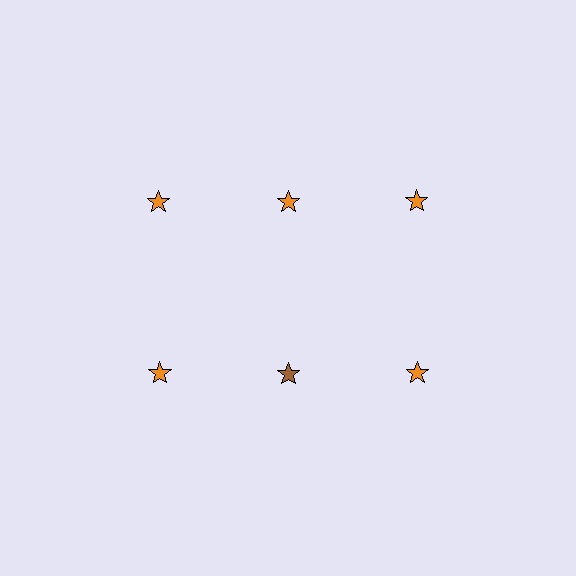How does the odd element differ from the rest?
It has a different color: brown instead of orange.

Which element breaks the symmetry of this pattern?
The brown star in the second row, second from left column breaks the symmetry. All other shapes are orange stars.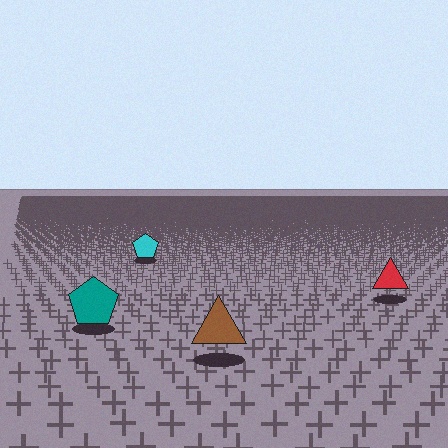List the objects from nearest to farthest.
From nearest to farthest: the brown triangle, the teal pentagon, the red triangle, the cyan pentagon.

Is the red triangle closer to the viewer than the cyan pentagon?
Yes. The red triangle is closer — you can tell from the texture gradient: the ground texture is coarser near it.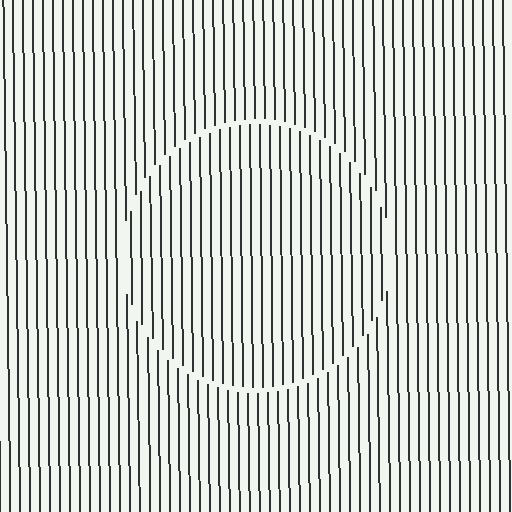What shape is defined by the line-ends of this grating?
An illusory circle. The interior of the shape contains the same grating, shifted by half a period — the contour is defined by the phase discontinuity where line-ends from the inner and outer gratings abut.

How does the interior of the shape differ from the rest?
The interior of the shape contains the same grating, shifted by half a period — the contour is defined by the phase discontinuity where line-ends from the inner and outer gratings abut.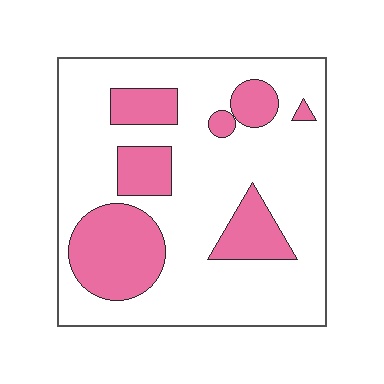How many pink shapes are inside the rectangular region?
7.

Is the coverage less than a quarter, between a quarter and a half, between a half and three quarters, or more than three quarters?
Between a quarter and a half.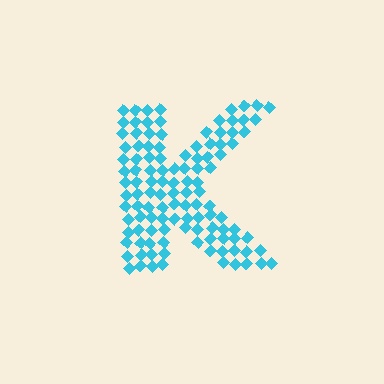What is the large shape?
The large shape is the letter K.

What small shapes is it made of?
It is made of small diamonds.